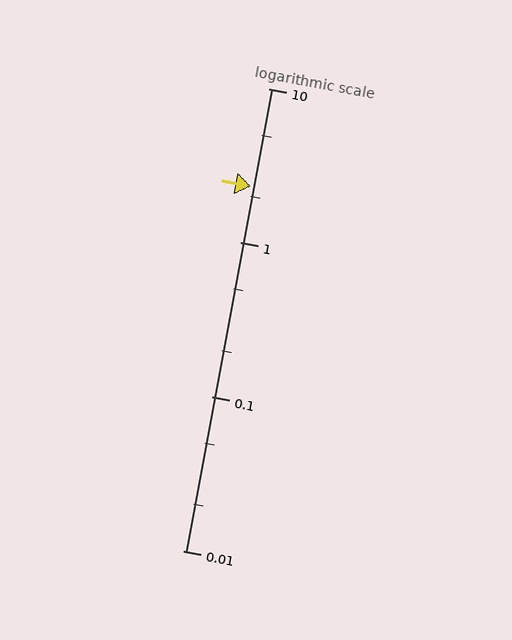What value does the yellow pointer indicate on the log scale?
The pointer indicates approximately 2.3.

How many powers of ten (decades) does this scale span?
The scale spans 3 decades, from 0.01 to 10.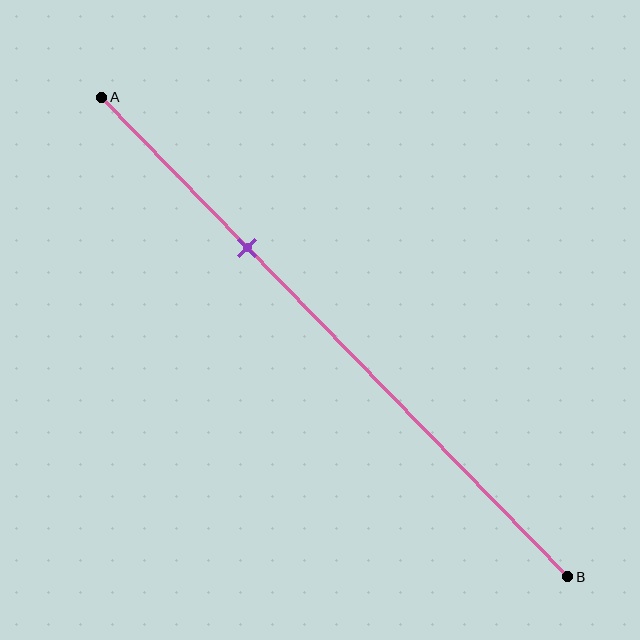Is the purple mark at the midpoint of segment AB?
No, the mark is at about 30% from A, not at the 50% midpoint.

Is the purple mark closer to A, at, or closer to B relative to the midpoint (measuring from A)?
The purple mark is closer to point A than the midpoint of segment AB.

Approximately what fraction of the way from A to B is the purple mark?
The purple mark is approximately 30% of the way from A to B.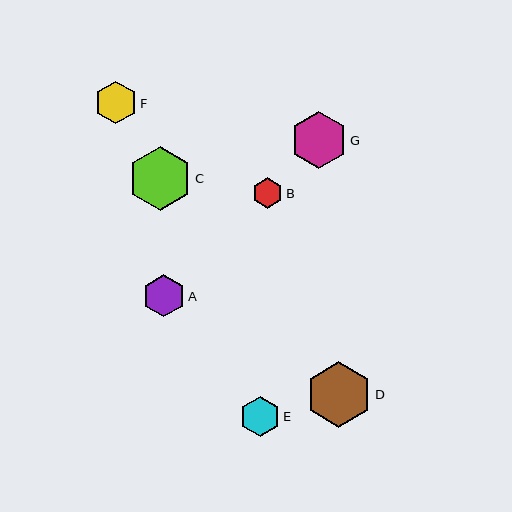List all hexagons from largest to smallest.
From largest to smallest: D, C, G, A, F, E, B.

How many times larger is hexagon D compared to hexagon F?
Hexagon D is approximately 1.5 times the size of hexagon F.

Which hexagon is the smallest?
Hexagon B is the smallest with a size of approximately 31 pixels.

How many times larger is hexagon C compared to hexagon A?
Hexagon C is approximately 1.5 times the size of hexagon A.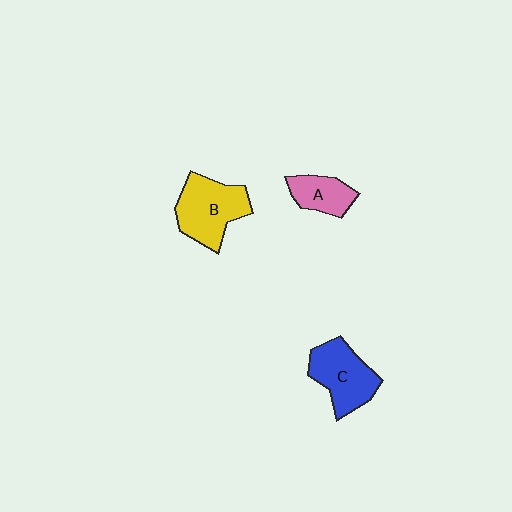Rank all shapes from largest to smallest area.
From largest to smallest: B (yellow), C (blue), A (pink).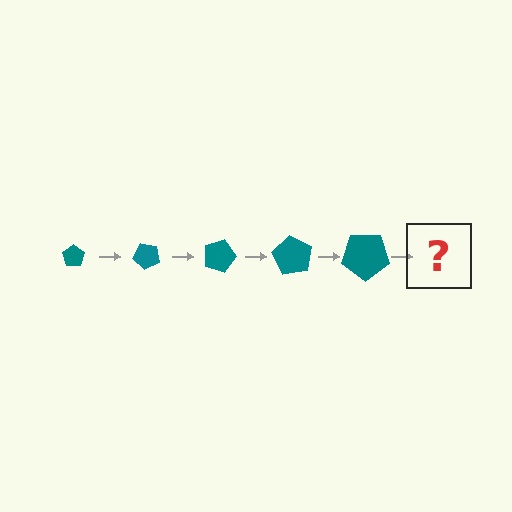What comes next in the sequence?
The next element should be a pentagon, larger than the previous one and rotated 225 degrees from the start.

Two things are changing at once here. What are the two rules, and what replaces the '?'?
The two rules are that the pentagon grows larger each step and it rotates 45 degrees each step. The '?' should be a pentagon, larger than the previous one and rotated 225 degrees from the start.